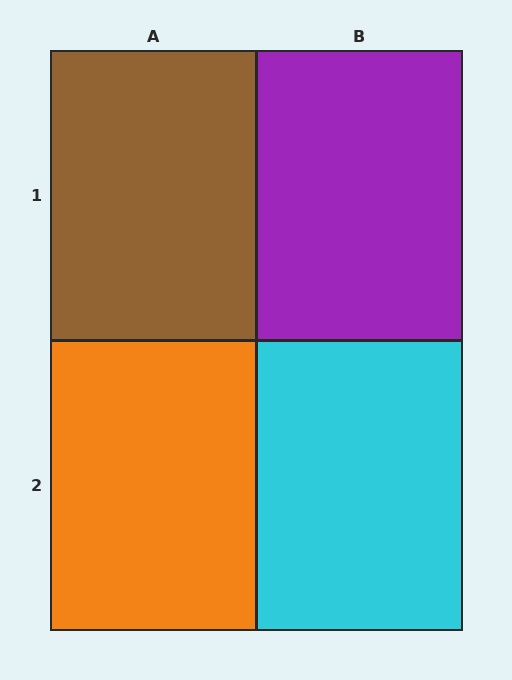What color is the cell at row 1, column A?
Brown.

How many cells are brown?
1 cell is brown.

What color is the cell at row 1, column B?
Purple.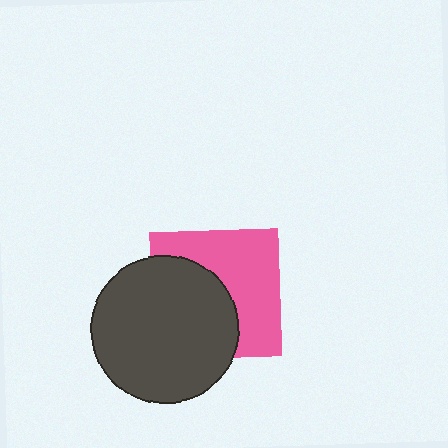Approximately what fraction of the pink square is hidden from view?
Roughly 47% of the pink square is hidden behind the dark gray circle.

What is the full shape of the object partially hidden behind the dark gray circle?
The partially hidden object is a pink square.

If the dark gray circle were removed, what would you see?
You would see the complete pink square.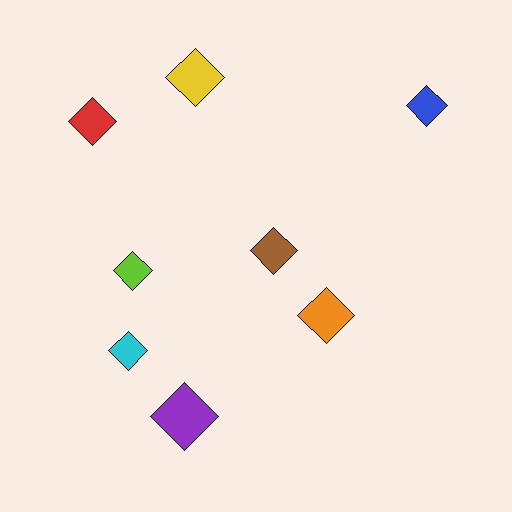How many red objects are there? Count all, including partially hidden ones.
There is 1 red object.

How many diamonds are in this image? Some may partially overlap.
There are 8 diamonds.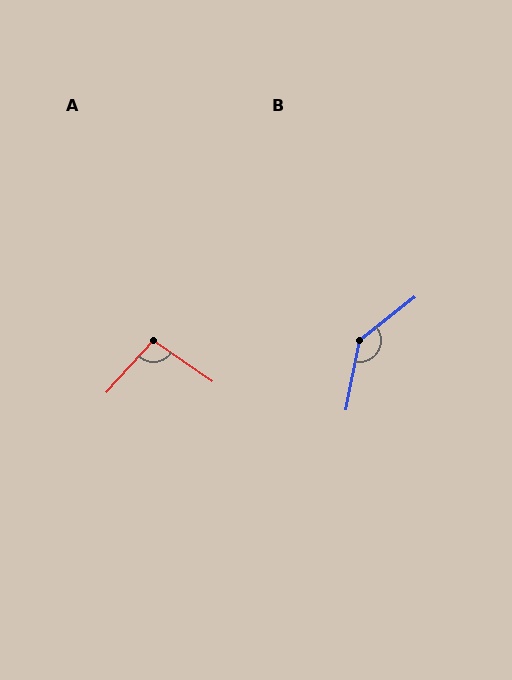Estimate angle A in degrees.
Approximately 97 degrees.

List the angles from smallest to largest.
A (97°), B (139°).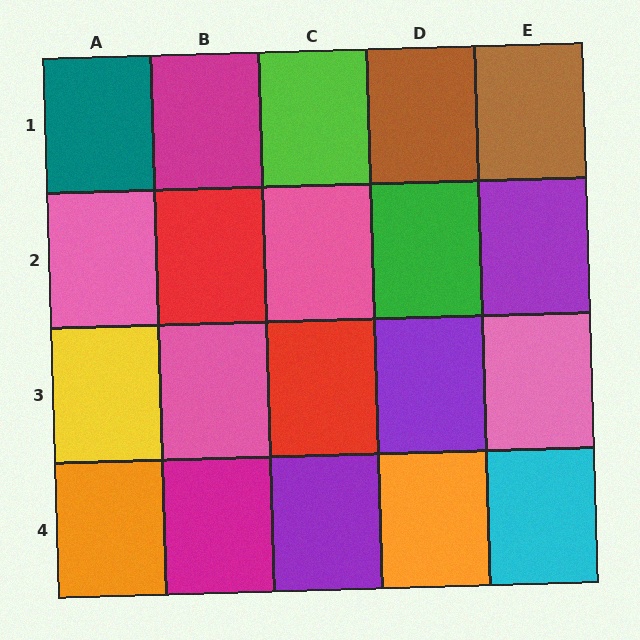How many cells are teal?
1 cell is teal.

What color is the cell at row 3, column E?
Pink.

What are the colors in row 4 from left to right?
Orange, magenta, purple, orange, cyan.